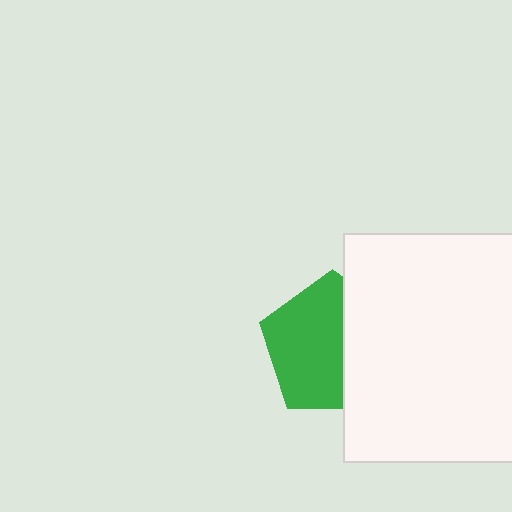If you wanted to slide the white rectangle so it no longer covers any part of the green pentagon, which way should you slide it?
Slide it right — that is the most direct way to separate the two shapes.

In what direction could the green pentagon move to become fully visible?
The green pentagon could move left. That would shift it out from behind the white rectangle entirely.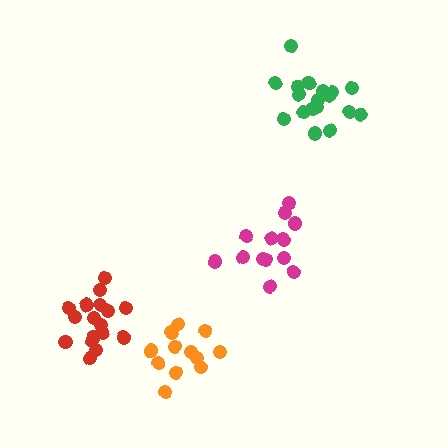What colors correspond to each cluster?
The clusters are colored: red, magenta, green, orange.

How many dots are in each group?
Group 1: 17 dots, Group 2: 13 dots, Group 3: 18 dots, Group 4: 12 dots (60 total).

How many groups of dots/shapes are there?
There are 4 groups.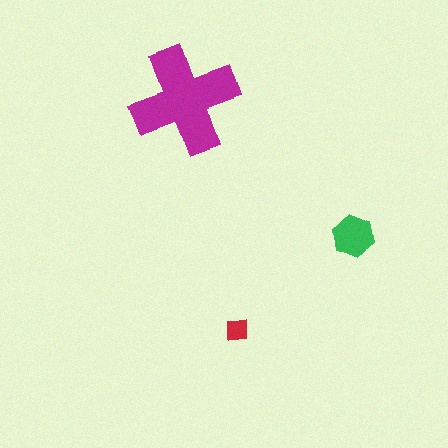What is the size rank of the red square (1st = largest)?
3rd.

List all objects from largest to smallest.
The magenta cross, the green hexagon, the red square.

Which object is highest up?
The magenta cross is topmost.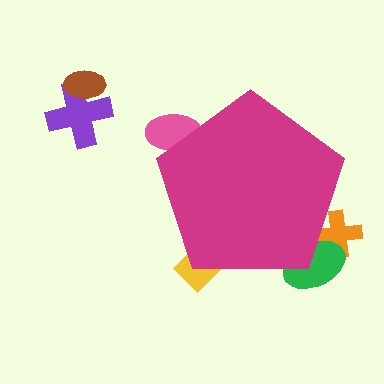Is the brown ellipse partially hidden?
No, the brown ellipse is fully visible.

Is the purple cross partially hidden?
No, the purple cross is fully visible.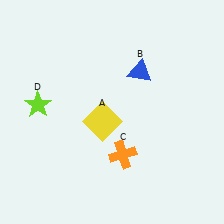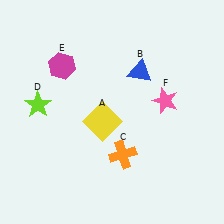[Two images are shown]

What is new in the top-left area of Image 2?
A magenta hexagon (E) was added in the top-left area of Image 2.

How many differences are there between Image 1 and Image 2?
There are 2 differences between the two images.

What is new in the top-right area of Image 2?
A pink star (F) was added in the top-right area of Image 2.